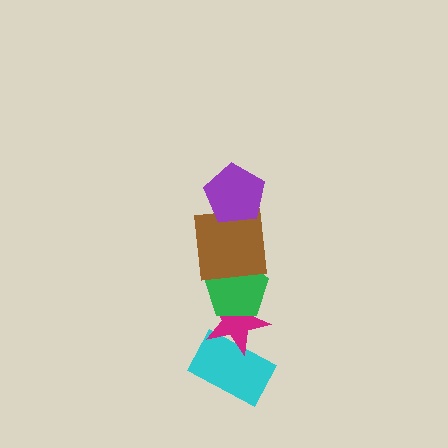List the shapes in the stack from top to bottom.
From top to bottom: the purple pentagon, the brown square, the green pentagon, the magenta star, the cyan rectangle.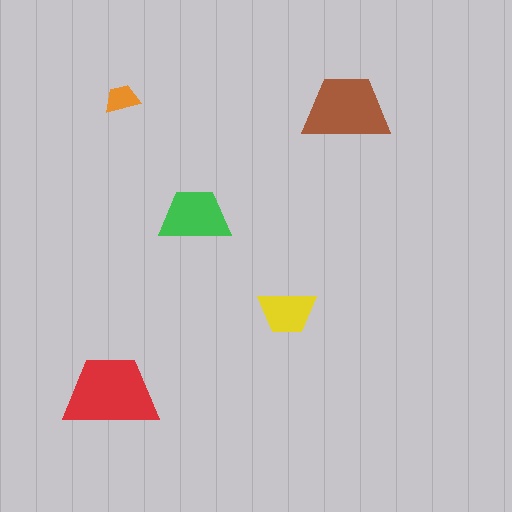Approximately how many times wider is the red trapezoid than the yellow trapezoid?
About 1.5 times wider.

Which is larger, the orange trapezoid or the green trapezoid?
The green one.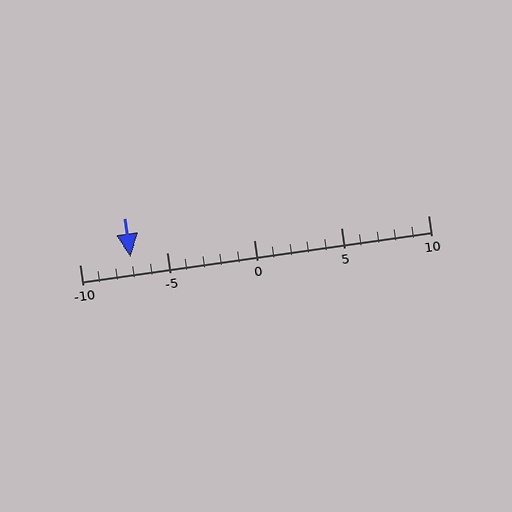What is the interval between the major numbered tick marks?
The major tick marks are spaced 5 units apart.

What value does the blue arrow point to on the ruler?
The blue arrow points to approximately -7.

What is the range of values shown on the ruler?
The ruler shows values from -10 to 10.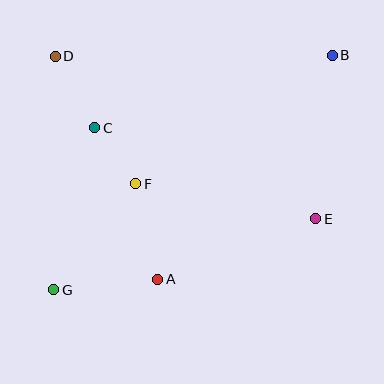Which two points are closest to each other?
Points C and F are closest to each other.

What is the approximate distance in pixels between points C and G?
The distance between C and G is approximately 167 pixels.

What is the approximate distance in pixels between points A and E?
The distance between A and E is approximately 170 pixels.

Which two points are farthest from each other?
Points B and G are farthest from each other.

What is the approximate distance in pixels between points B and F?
The distance between B and F is approximately 235 pixels.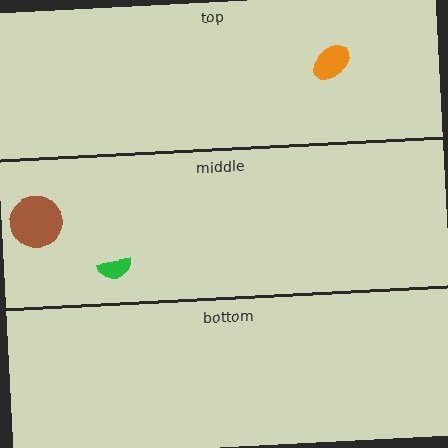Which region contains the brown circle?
The middle region.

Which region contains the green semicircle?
The middle region.